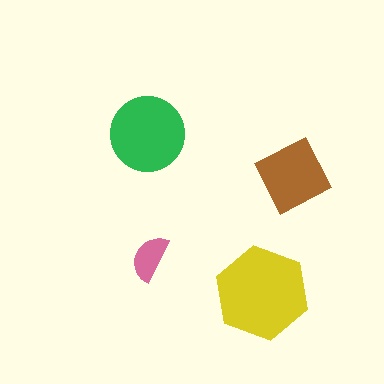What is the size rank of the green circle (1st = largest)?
2nd.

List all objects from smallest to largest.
The pink semicircle, the brown square, the green circle, the yellow hexagon.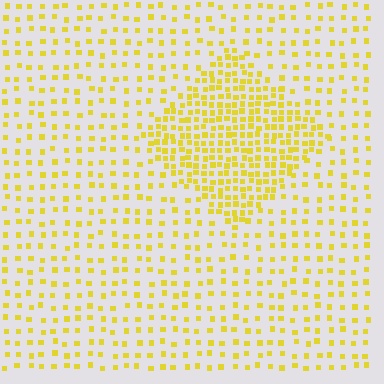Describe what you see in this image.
The image contains small yellow elements arranged at two different densities. A diamond-shaped region is visible where the elements are more densely packed than the surrounding area.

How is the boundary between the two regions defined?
The boundary is defined by a change in element density (approximately 2.4x ratio). All elements are the same color, size, and shape.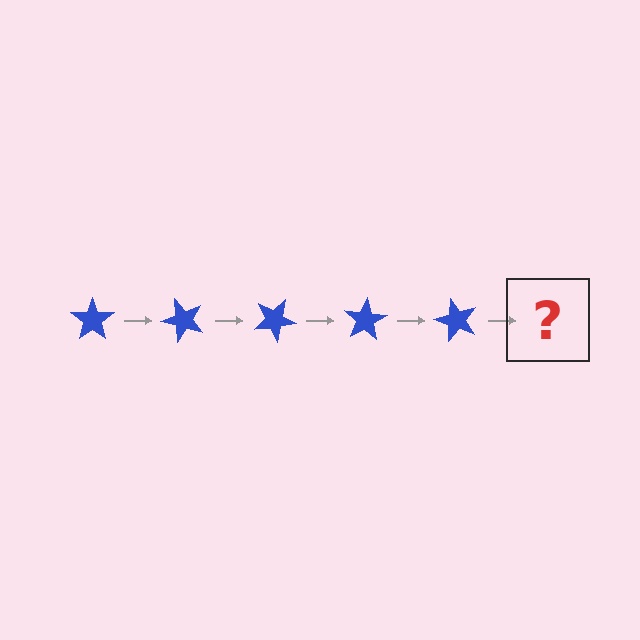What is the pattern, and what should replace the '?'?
The pattern is that the star rotates 50 degrees each step. The '?' should be a blue star rotated 250 degrees.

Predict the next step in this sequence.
The next step is a blue star rotated 250 degrees.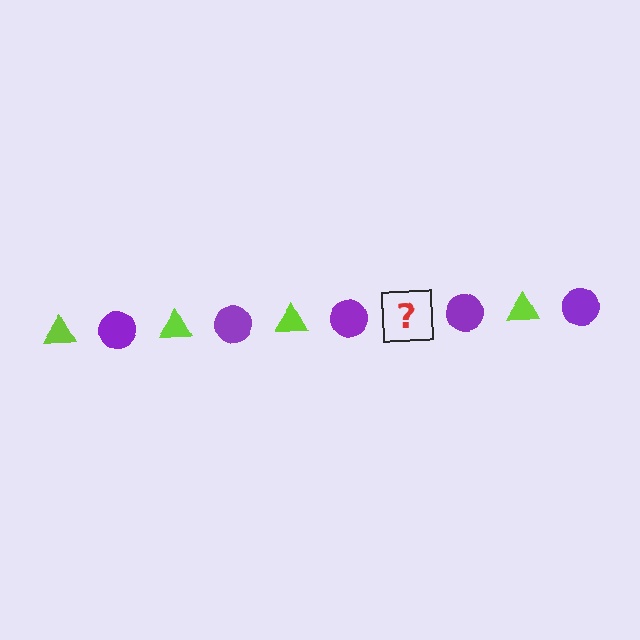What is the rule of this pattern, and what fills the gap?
The rule is that the pattern alternates between lime triangle and purple circle. The gap should be filled with a lime triangle.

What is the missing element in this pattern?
The missing element is a lime triangle.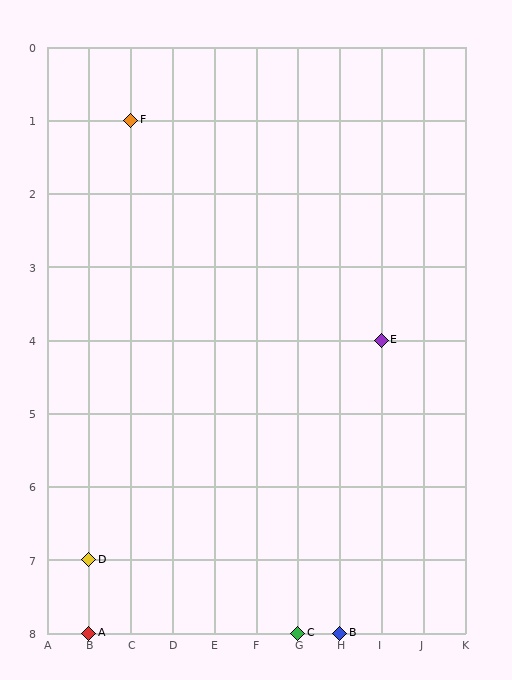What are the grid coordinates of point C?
Point C is at grid coordinates (G, 8).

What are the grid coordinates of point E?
Point E is at grid coordinates (I, 4).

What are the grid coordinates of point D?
Point D is at grid coordinates (B, 7).